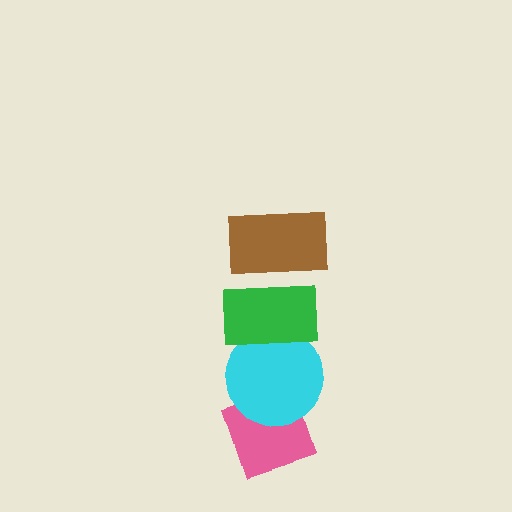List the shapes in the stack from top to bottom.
From top to bottom: the brown rectangle, the green rectangle, the cyan circle, the pink diamond.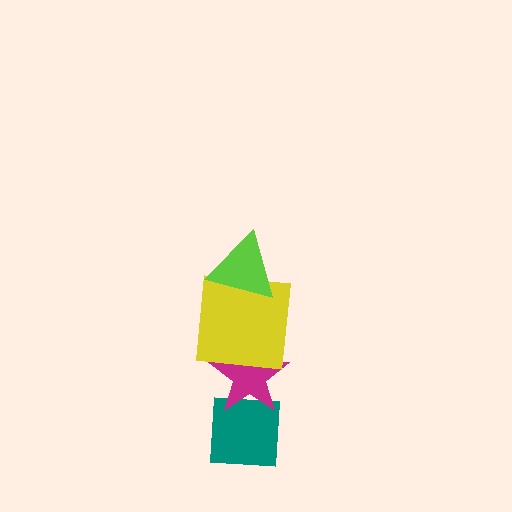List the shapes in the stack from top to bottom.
From top to bottom: the lime triangle, the yellow square, the magenta star, the teal square.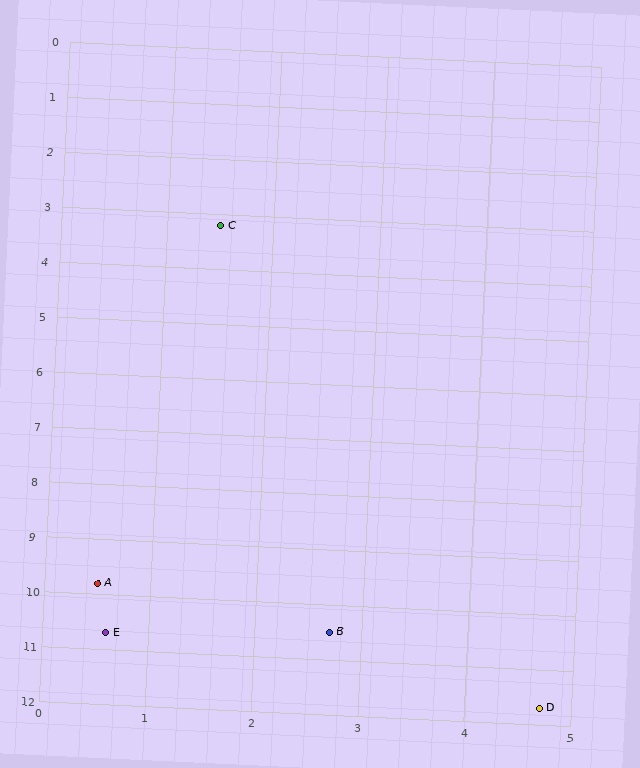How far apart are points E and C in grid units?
Points E and C are about 7.6 grid units apart.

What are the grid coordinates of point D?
Point D is at approximately (4.7, 11.7).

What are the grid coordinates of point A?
Point A is at approximately (0.5, 9.8).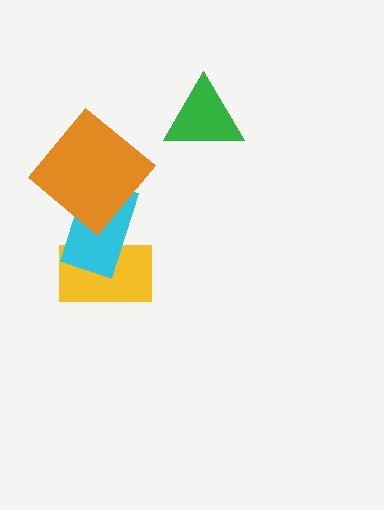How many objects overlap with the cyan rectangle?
2 objects overlap with the cyan rectangle.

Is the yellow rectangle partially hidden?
Yes, it is partially covered by another shape.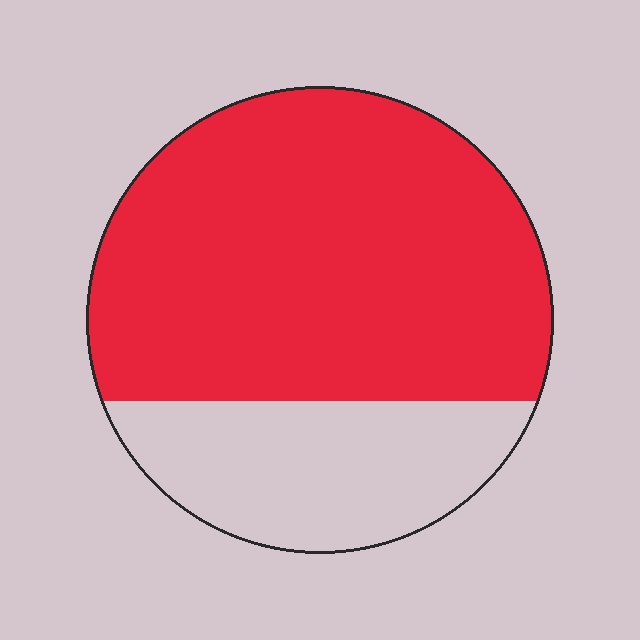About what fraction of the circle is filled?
About three quarters (3/4).